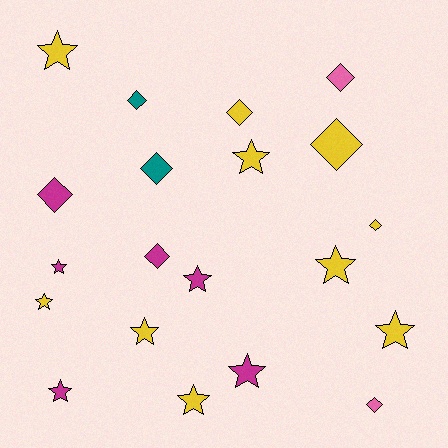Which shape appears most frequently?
Star, with 11 objects.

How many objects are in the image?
There are 20 objects.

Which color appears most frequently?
Yellow, with 10 objects.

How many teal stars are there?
There are no teal stars.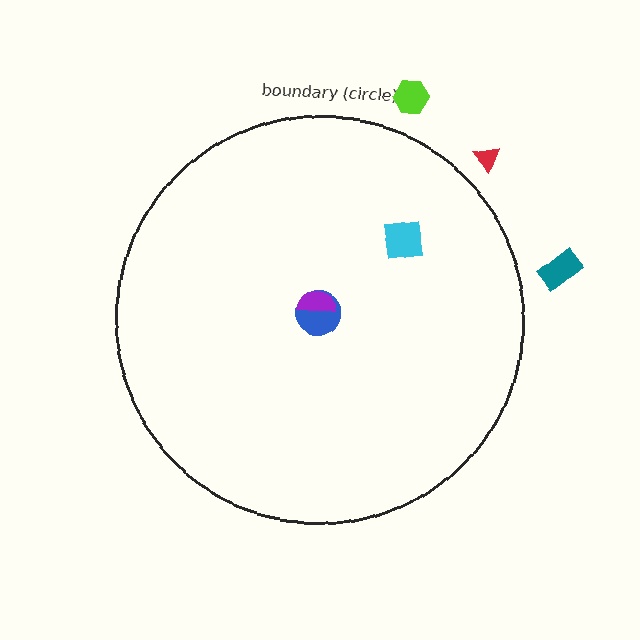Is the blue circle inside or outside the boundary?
Inside.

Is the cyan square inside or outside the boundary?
Inside.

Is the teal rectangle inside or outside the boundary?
Outside.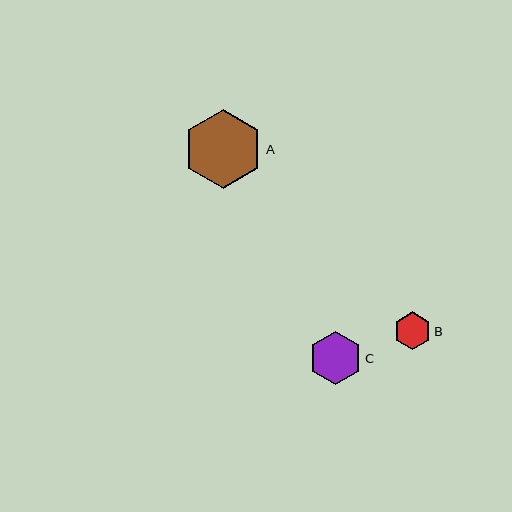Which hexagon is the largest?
Hexagon A is the largest with a size of approximately 80 pixels.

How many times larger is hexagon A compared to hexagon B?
Hexagon A is approximately 2.1 times the size of hexagon B.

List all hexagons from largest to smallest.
From largest to smallest: A, C, B.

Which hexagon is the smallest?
Hexagon B is the smallest with a size of approximately 38 pixels.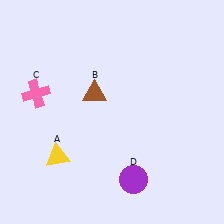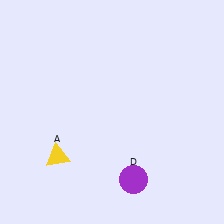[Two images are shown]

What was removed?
The brown triangle (B), the pink cross (C) were removed in Image 2.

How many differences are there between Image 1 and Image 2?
There are 2 differences between the two images.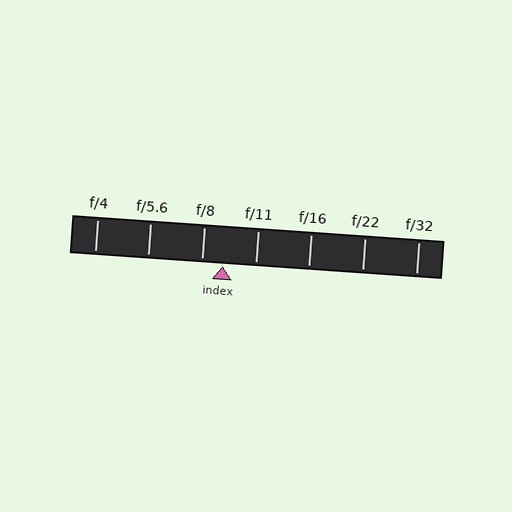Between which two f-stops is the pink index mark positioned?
The index mark is between f/8 and f/11.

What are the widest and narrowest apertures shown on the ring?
The widest aperture shown is f/4 and the narrowest is f/32.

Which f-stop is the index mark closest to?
The index mark is closest to f/8.